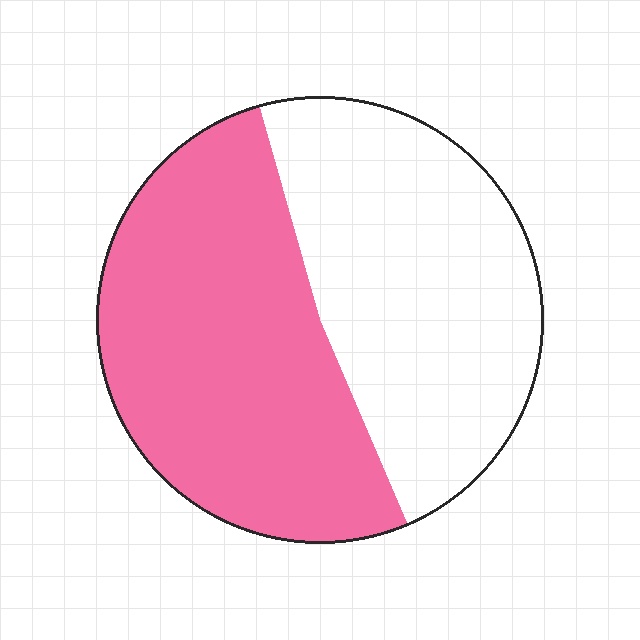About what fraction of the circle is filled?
About one half (1/2).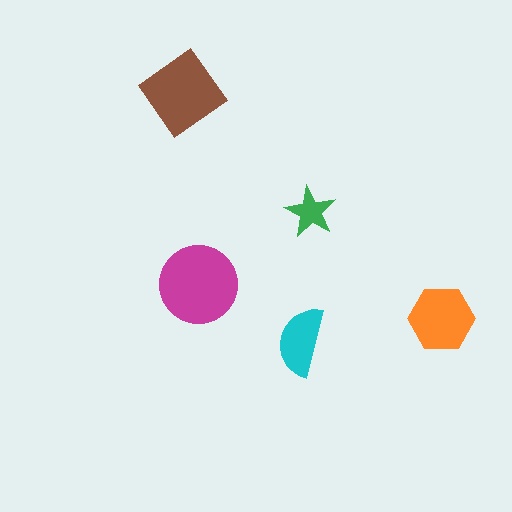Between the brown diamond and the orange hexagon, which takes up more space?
The brown diamond.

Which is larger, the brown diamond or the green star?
The brown diamond.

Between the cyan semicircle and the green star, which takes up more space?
The cyan semicircle.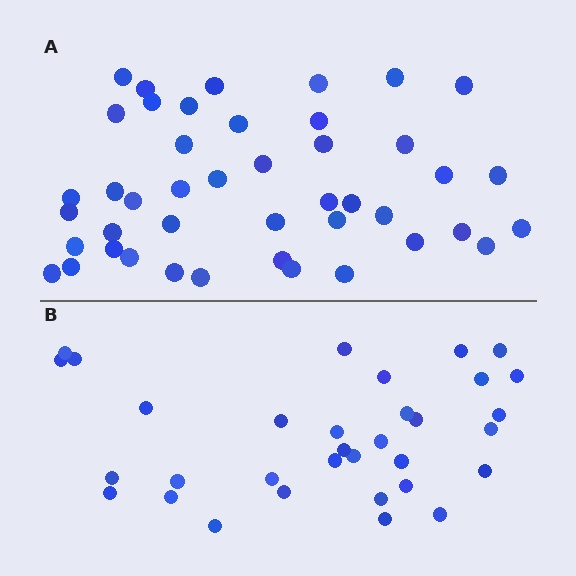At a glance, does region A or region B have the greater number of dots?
Region A (the top region) has more dots.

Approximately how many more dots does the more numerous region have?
Region A has roughly 12 or so more dots than region B.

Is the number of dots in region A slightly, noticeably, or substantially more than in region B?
Region A has noticeably more, but not dramatically so. The ratio is roughly 1.3 to 1.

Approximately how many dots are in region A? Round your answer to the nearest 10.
About 40 dots. (The exact count is 44, which rounds to 40.)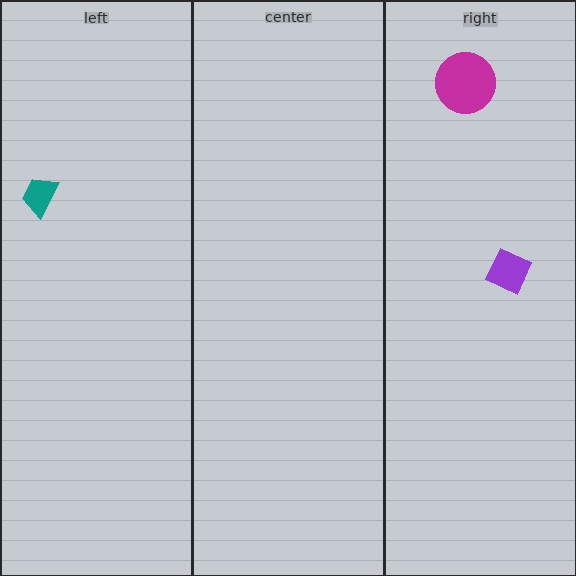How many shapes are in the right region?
2.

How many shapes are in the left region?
1.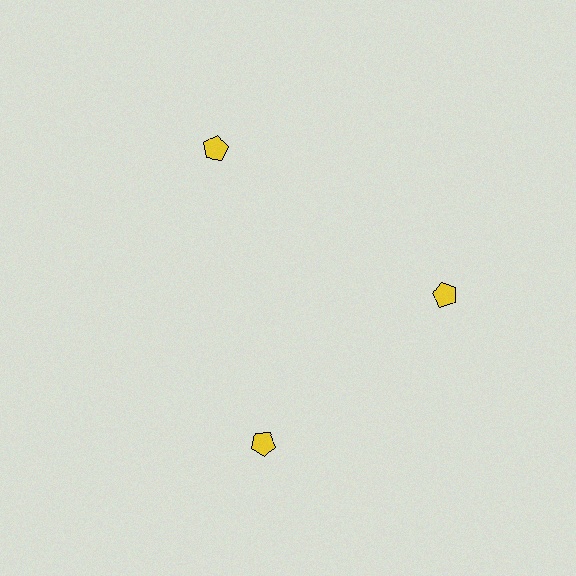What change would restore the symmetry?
The symmetry would be restored by rotating it back into even spacing with its neighbors so that all 3 pentagons sit at equal angles and equal distance from the center.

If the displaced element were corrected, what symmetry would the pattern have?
It would have 3-fold rotational symmetry — the pattern would map onto itself every 120 degrees.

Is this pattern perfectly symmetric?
No. The 3 yellow pentagons are arranged in a ring, but one element near the 7 o'clock position is rotated out of alignment along the ring, breaking the 3-fold rotational symmetry.